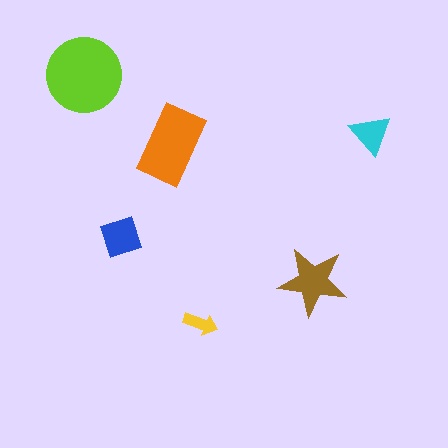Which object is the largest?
The lime circle.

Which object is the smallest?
The yellow arrow.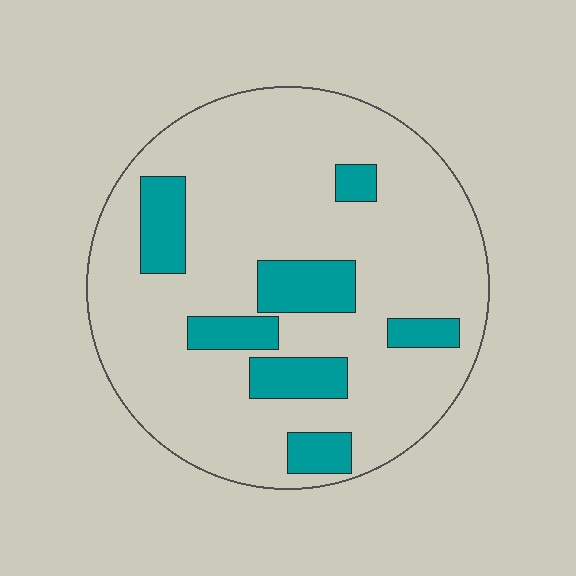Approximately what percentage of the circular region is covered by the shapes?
Approximately 20%.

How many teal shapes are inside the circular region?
7.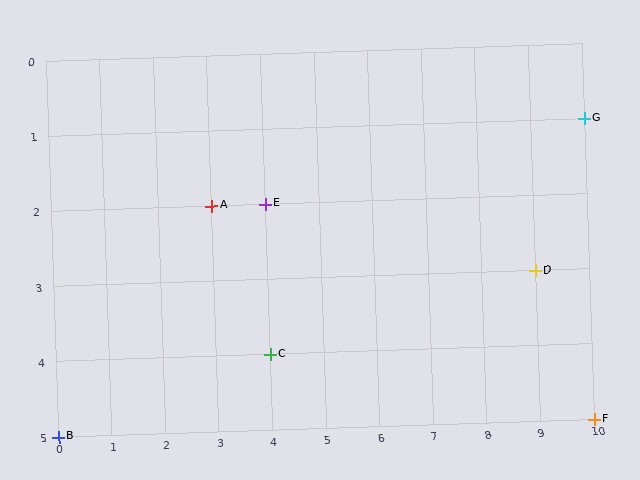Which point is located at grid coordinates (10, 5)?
Point F is at (10, 5).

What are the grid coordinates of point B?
Point B is at grid coordinates (0, 5).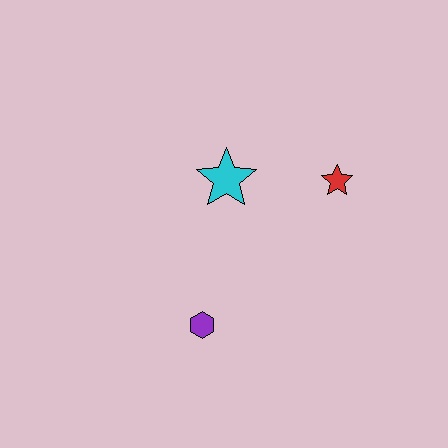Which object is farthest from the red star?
The purple hexagon is farthest from the red star.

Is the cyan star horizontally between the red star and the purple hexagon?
Yes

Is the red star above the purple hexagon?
Yes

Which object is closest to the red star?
The cyan star is closest to the red star.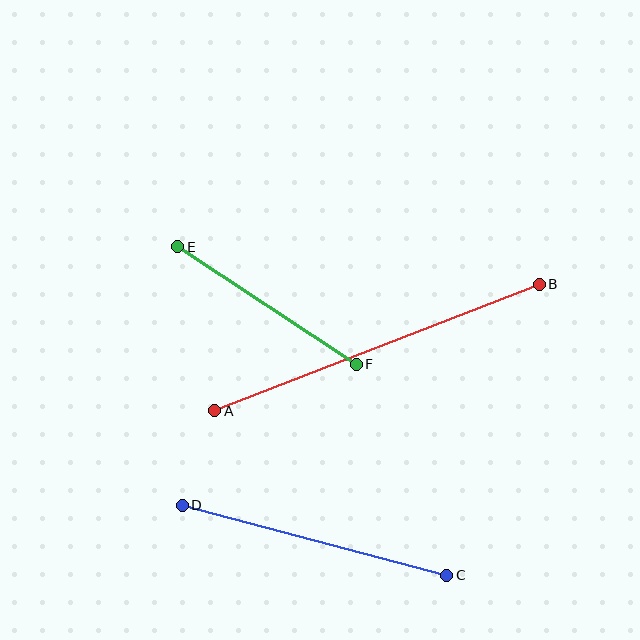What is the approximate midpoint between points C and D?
The midpoint is at approximately (314, 540) pixels.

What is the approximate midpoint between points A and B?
The midpoint is at approximately (377, 348) pixels.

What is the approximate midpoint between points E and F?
The midpoint is at approximately (267, 305) pixels.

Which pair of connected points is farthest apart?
Points A and B are farthest apart.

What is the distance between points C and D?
The distance is approximately 273 pixels.